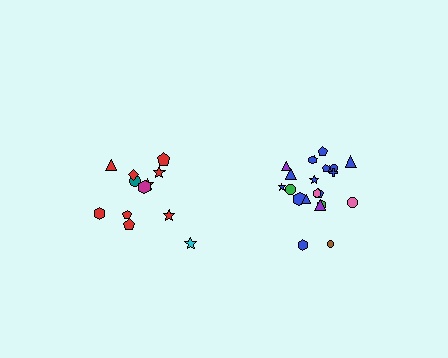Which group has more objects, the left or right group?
The right group.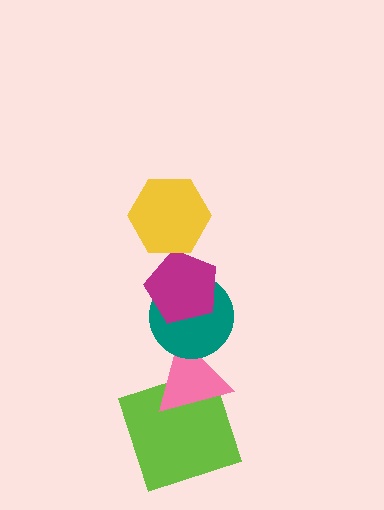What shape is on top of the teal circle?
The magenta pentagon is on top of the teal circle.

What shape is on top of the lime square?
The pink triangle is on top of the lime square.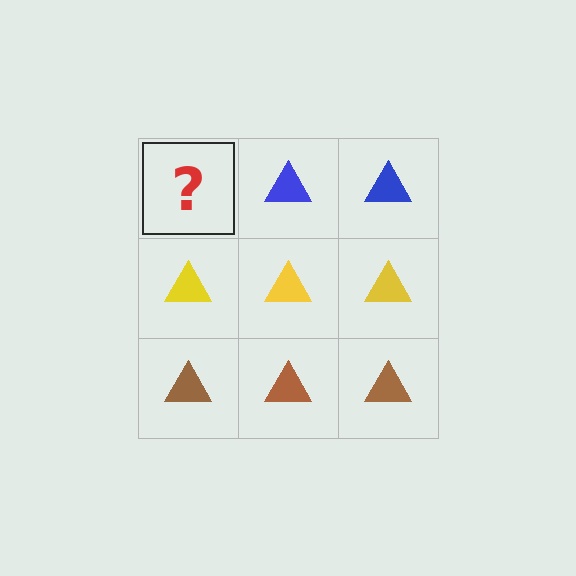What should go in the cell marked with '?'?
The missing cell should contain a blue triangle.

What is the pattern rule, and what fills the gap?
The rule is that each row has a consistent color. The gap should be filled with a blue triangle.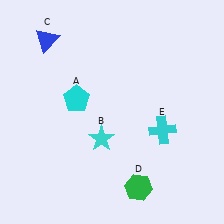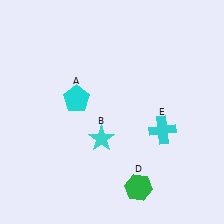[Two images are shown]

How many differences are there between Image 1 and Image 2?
There is 1 difference between the two images.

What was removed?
The blue triangle (C) was removed in Image 2.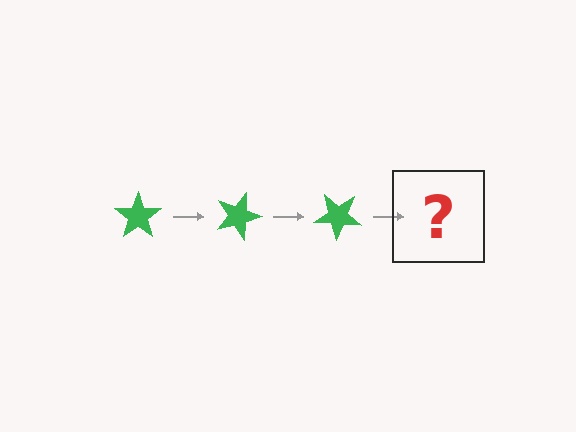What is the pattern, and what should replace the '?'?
The pattern is that the star rotates 20 degrees each step. The '?' should be a green star rotated 60 degrees.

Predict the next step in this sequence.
The next step is a green star rotated 60 degrees.